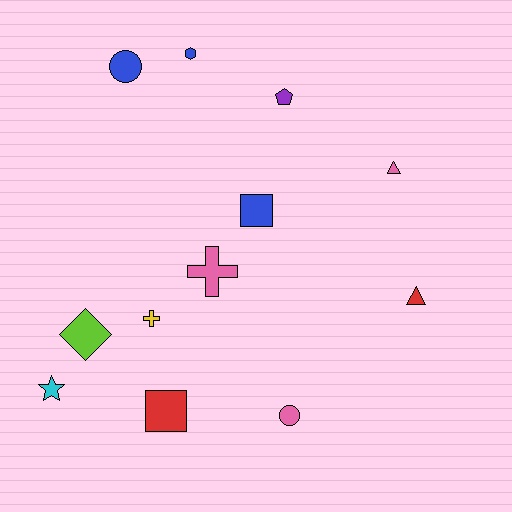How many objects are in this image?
There are 12 objects.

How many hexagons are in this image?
There is 1 hexagon.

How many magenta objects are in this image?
There are no magenta objects.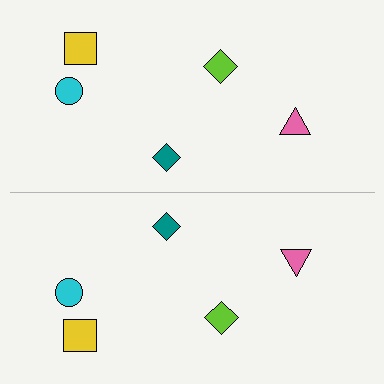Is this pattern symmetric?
Yes, this pattern has bilateral (reflection) symmetry.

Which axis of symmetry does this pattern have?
The pattern has a horizontal axis of symmetry running through the center of the image.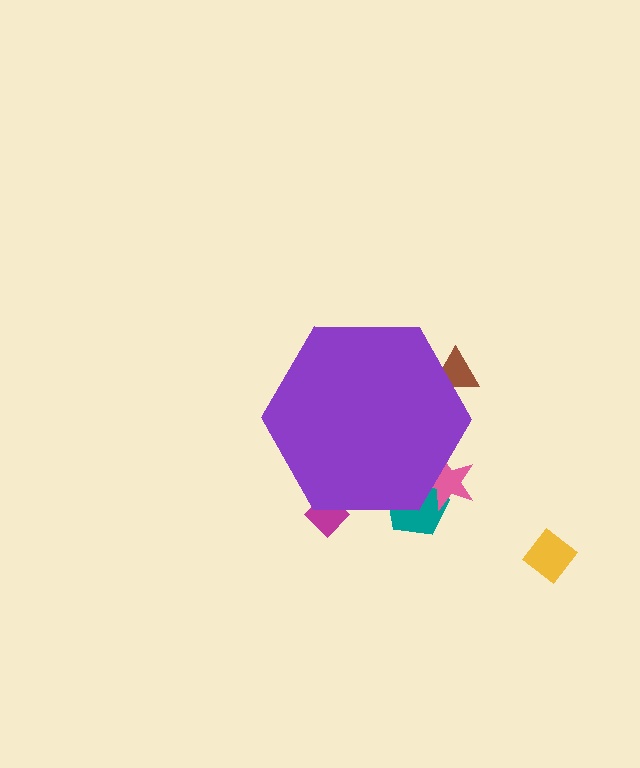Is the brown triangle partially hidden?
Yes, the brown triangle is partially hidden behind the purple hexagon.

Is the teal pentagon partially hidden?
Yes, the teal pentagon is partially hidden behind the purple hexagon.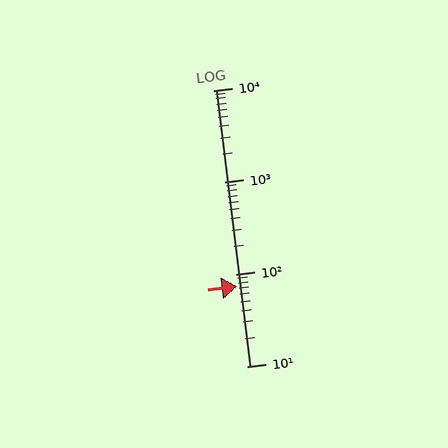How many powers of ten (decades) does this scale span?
The scale spans 3 decades, from 10 to 10000.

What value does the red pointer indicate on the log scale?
The pointer indicates approximately 73.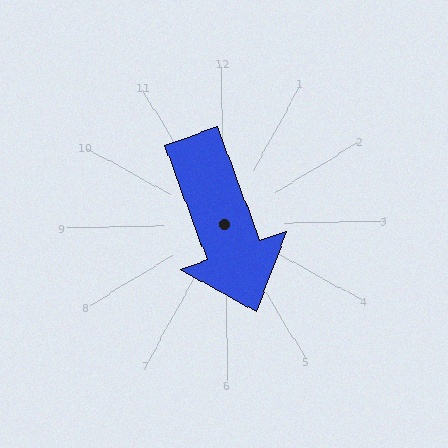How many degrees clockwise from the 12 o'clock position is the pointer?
Approximately 161 degrees.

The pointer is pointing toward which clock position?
Roughly 5 o'clock.